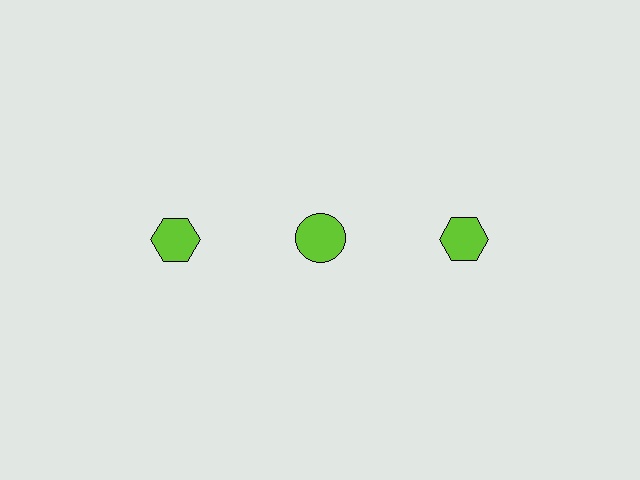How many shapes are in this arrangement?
There are 3 shapes arranged in a grid pattern.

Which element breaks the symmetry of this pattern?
The lime circle in the top row, second from left column breaks the symmetry. All other shapes are lime hexagons.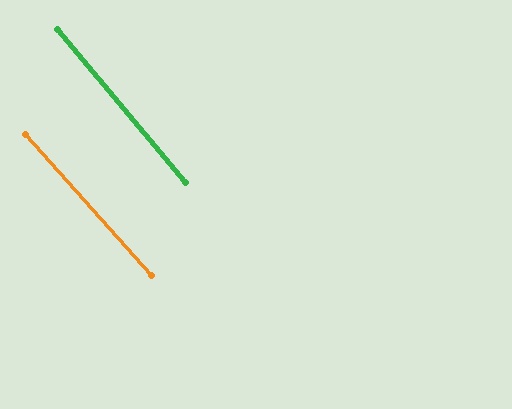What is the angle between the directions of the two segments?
Approximately 2 degrees.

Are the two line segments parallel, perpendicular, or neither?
Parallel — their directions differ by only 1.9°.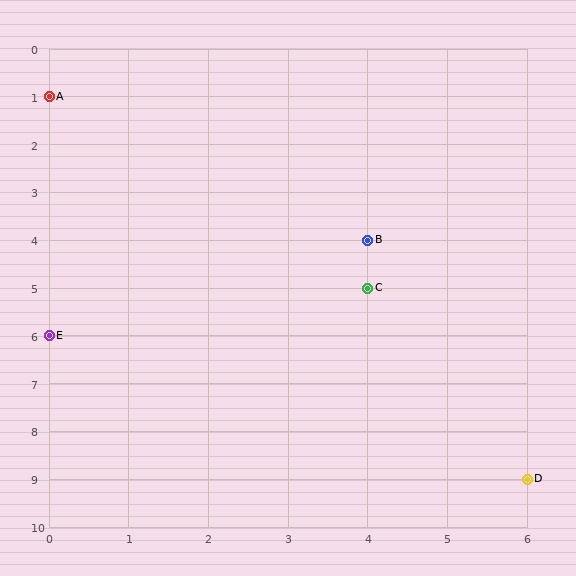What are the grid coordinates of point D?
Point D is at grid coordinates (6, 9).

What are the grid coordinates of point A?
Point A is at grid coordinates (0, 1).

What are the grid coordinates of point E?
Point E is at grid coordinates (0, 6).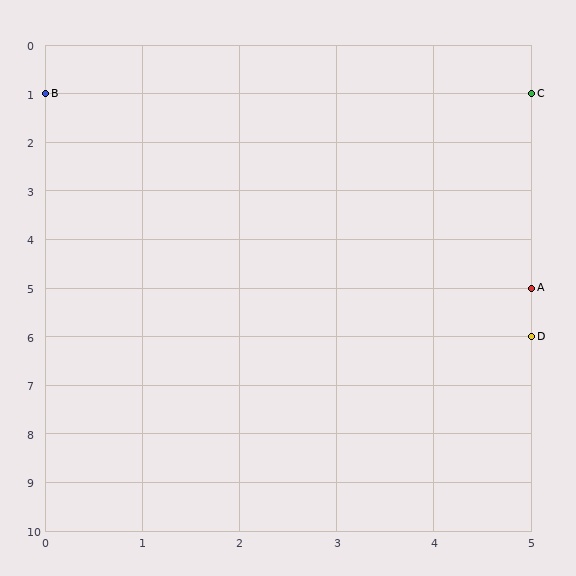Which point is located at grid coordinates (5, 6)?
Point D is at (5, 6).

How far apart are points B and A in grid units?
Points B and A are 5 columns and 4 rows apart (about 6.4 grid units diagonally).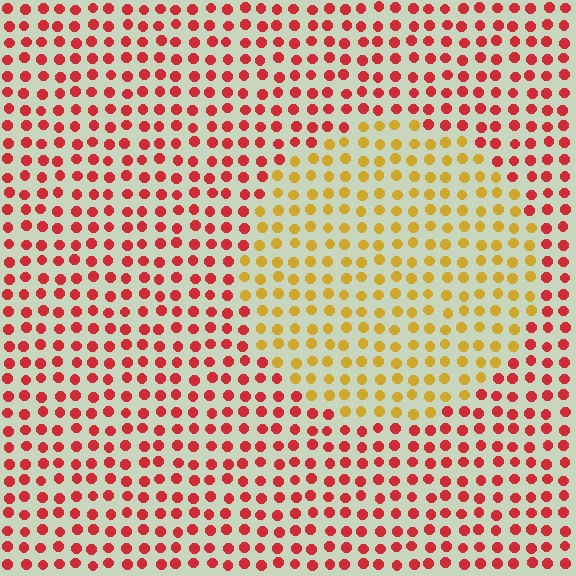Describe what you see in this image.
The image is filled with small red elements in a uniform arrangement. A circle-shaped region is visible where the elements are tinted to a slightly different hue, forming a subtle color boundary.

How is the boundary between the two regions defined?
The boundary is defined purely by a slight shift in hue (about 51 degrees). Spacing, size, and orientation are identical on both sides.